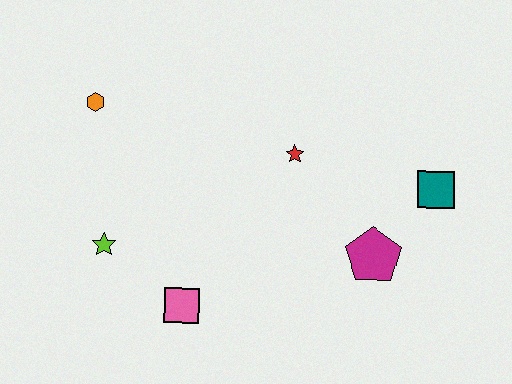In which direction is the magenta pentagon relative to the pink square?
The magenta pentagon is to the right of the pink square.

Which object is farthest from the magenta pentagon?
The orange hexagon is farthest from the magenta pentagon.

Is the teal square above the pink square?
Yes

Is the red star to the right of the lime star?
Yes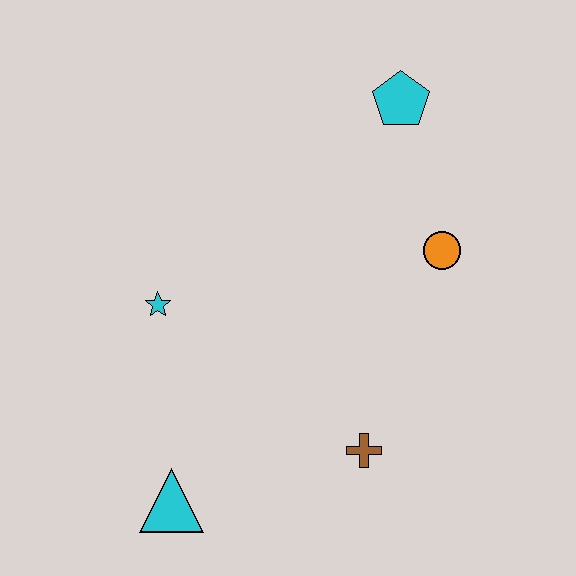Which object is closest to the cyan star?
The cyan triangle is closest to the cyan star.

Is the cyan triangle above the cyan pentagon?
No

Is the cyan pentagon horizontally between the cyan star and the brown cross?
No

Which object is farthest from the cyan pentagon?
The cyan triangle is farthest from the cyan pentagon.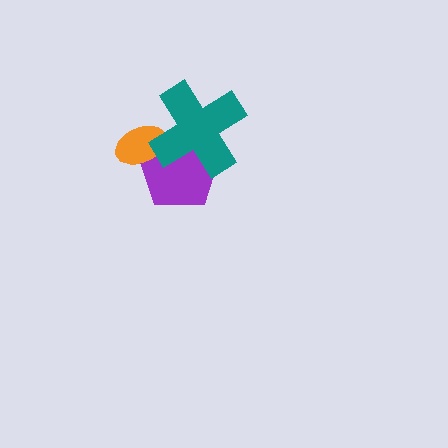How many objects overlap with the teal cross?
2 objects overlap with the teal cross.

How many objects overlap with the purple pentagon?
2 objects overlap with the purple pentagon.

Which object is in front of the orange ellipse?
The teal cross is in front of the orange ellipse.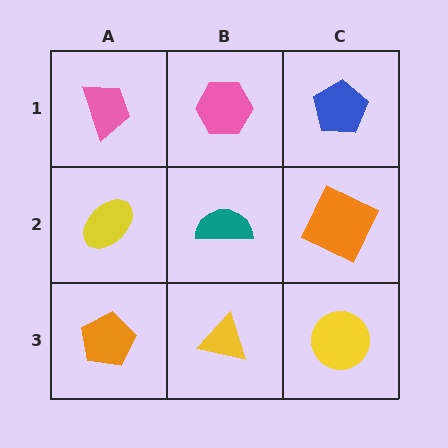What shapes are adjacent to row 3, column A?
A yellow ellipse (row 2, column A), a yellow triangle (row 3, column B).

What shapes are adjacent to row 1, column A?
A yellow ellipse (row 2, column A), a pink hexagon (row 1, column B).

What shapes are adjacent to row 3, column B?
A teal semicircle (row 2, column B), an orange pentagon (row 3, column A), a yellow circle (row 3, column C).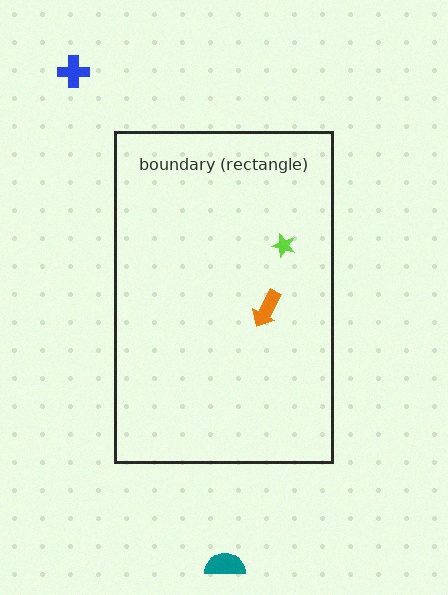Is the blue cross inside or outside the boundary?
Outside.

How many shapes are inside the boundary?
2 inside, 2 outside.